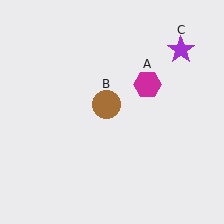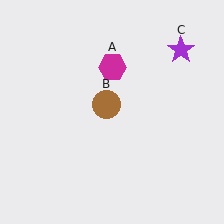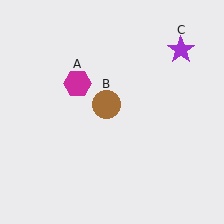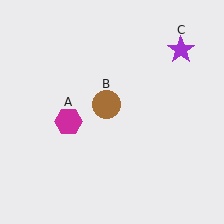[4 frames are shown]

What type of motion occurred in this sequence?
The magenta hexagon (object A) rotated counterclockwise around the center of the scene.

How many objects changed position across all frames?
1 object changed position: magenta hexagon (object A).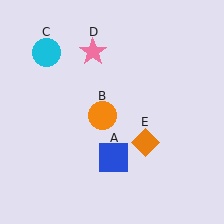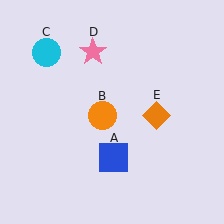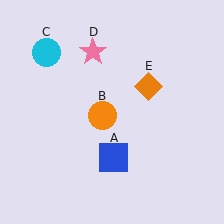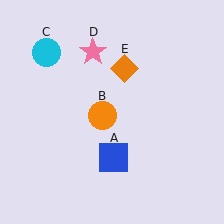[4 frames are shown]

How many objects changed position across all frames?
1 object changed position: orange diamond (object E).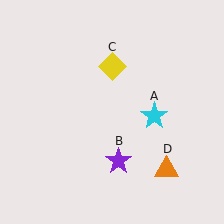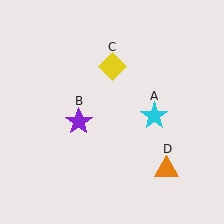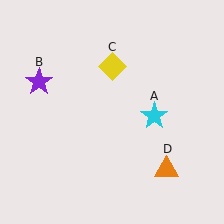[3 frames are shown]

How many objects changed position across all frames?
1 object changed position: purple star (object B).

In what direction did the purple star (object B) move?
The purple star (object B) moved up and to the left.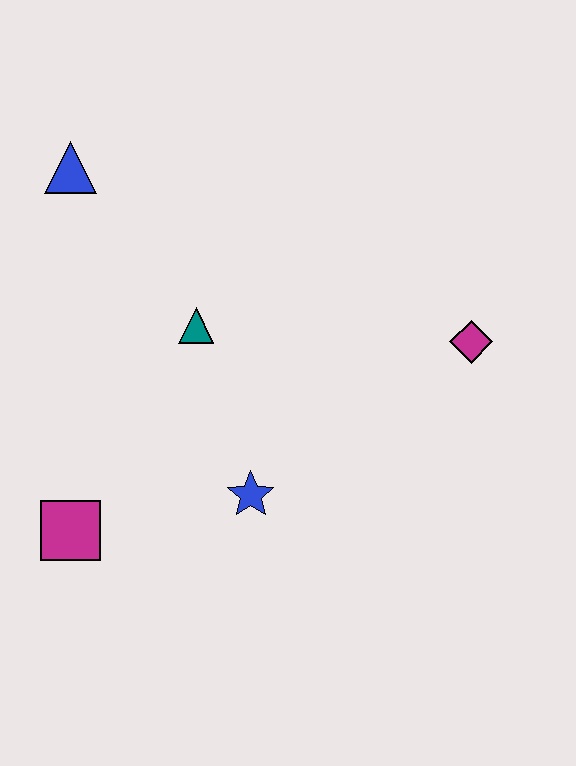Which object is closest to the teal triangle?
The blue star is closest to the teal triangle.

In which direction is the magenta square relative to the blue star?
The magenta square is to the left of the blue star.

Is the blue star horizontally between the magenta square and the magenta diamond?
Yes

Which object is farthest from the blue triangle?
The magenta diamond is farthest from the blue triangle.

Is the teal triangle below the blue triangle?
Yes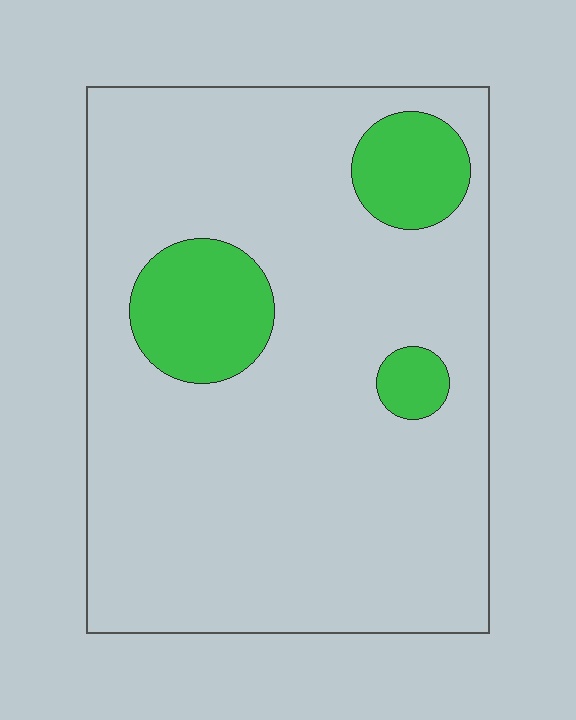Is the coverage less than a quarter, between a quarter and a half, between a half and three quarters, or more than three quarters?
Less than a quarter.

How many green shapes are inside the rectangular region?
3.